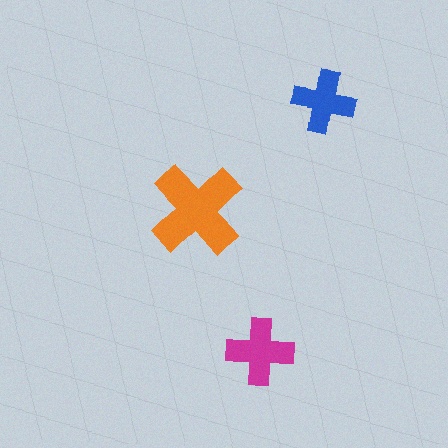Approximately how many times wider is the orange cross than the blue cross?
About 1.5 times wider.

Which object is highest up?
The blue cross is topmost.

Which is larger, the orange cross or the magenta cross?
The orange one.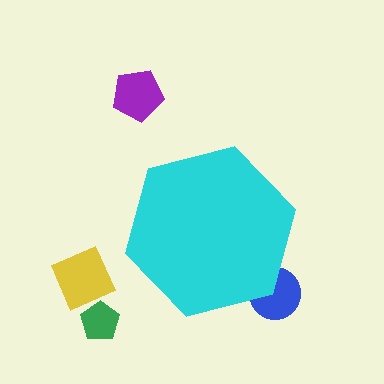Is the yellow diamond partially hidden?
No, the yellow diamond is fully visible.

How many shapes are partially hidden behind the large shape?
1 shape is partially hidden.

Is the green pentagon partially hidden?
No, the green pentagon is fully visible.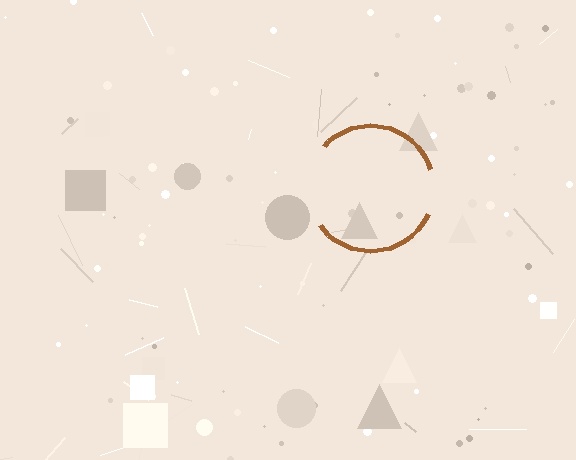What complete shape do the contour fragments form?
The contour fragments form a circle.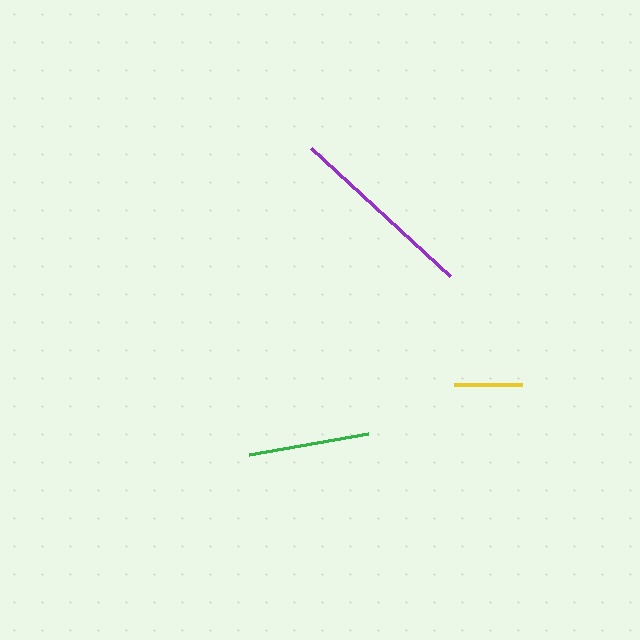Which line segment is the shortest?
The yellow line is the shortest at approximately 69 pixels.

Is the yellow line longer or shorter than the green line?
The green line is longer than the yellow line.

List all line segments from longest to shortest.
From longest to shortest: purple, green, yellow.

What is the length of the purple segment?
The purple segment is approximately 190 pixels long.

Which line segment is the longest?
The purple line is the longest at approximately 190 pixels.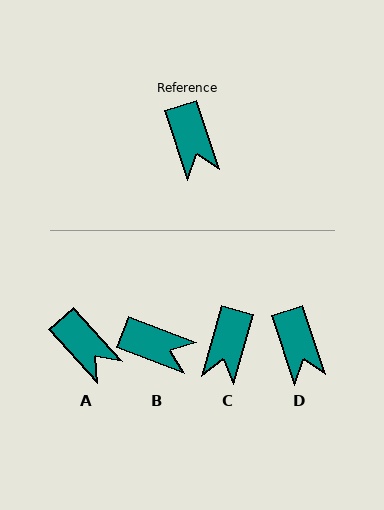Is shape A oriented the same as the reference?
No, it is off by about 24 degrees.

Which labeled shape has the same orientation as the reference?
D.